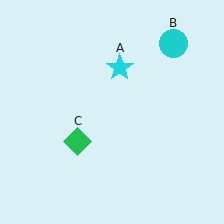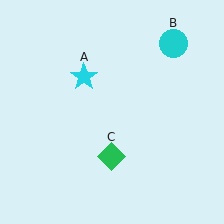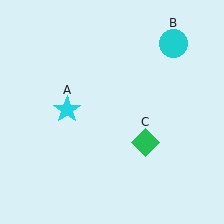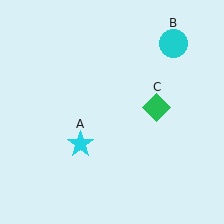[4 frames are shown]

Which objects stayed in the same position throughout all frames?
Cyan circle (object B) remained stationary.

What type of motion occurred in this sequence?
The cyan star (object A), green diamond (object C) rotated counterclockwise around the center of the scene.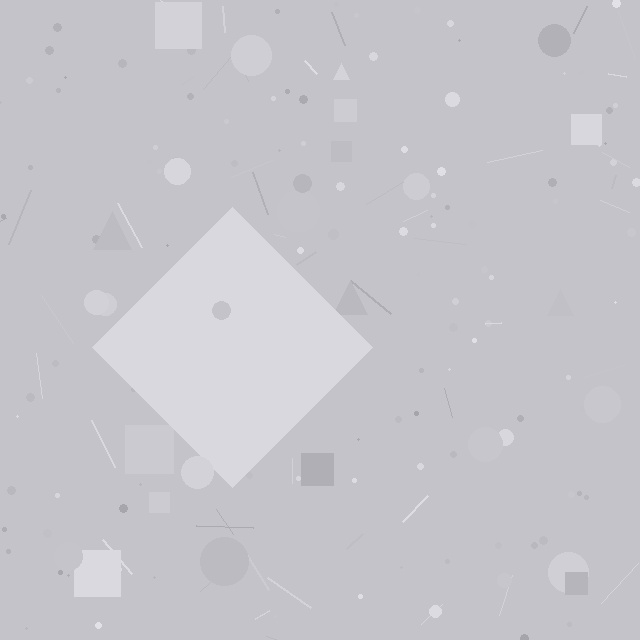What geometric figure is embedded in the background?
A diamond is embedded in the background.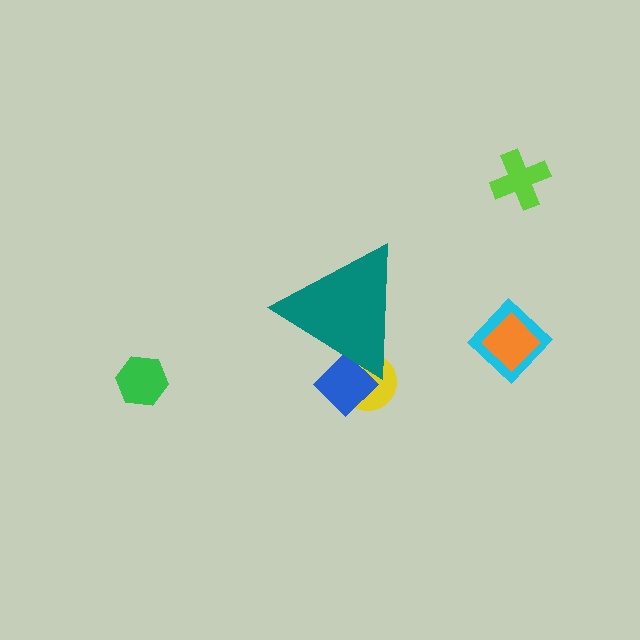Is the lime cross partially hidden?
No, the lime cross is fully visible.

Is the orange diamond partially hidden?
No, the orange diamond is fully visible.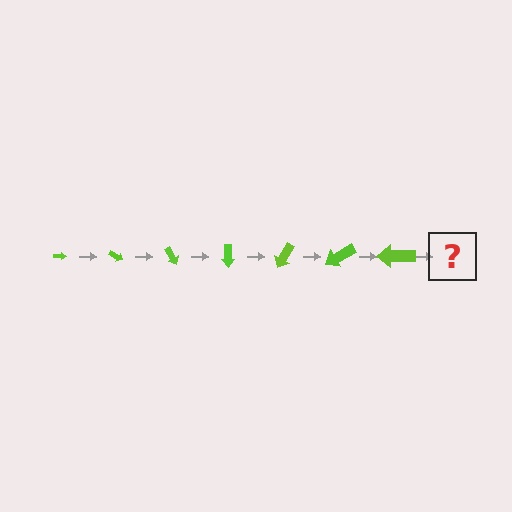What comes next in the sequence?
The next element should be an arrow, larger than the previous one and rotated 210 degrees from the start.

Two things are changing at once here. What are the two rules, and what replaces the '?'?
The two rules are that the arrow grows larger each step and it rotates 30 degrees each step. The '?' should be an arrow, larger than the previous one and rotated 210 degrees from the start.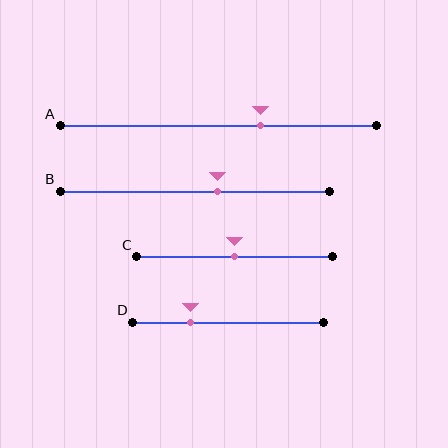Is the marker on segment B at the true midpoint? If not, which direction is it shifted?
No, the marker on segment B is shifted to the right by about 8% of the segment length.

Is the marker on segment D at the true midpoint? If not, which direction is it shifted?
No, the marker on segment D is shifted to the left by about 20% of the segment length.